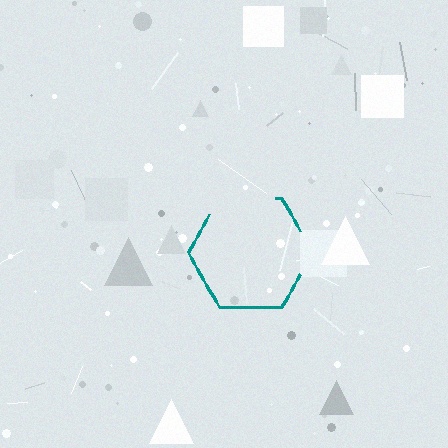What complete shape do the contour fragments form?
The contour fragments form a hexagon.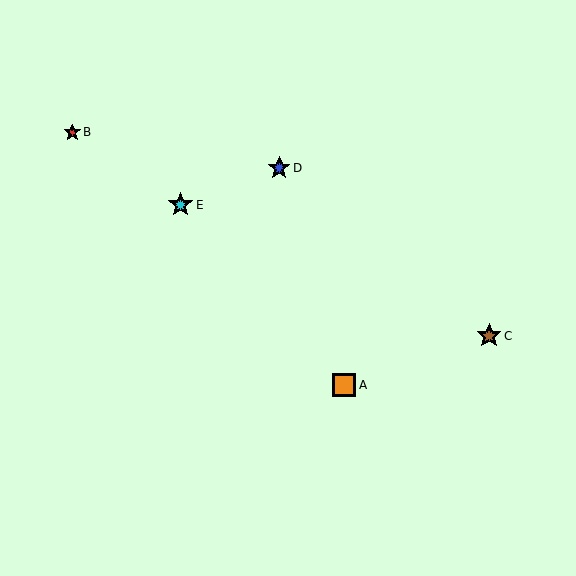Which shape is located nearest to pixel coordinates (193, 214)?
The cyan star (labeled E) at (180, 205) is nearest to that location.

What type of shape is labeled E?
Shape E is a cyan star.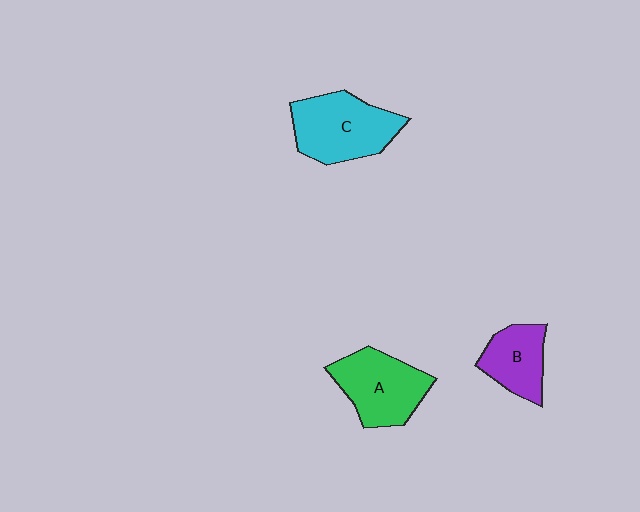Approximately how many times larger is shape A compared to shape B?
Approximately 1.4 times.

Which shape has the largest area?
Shape C (cyan).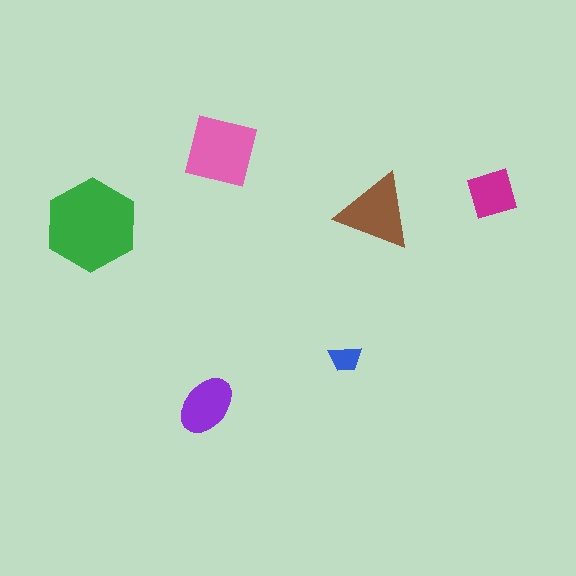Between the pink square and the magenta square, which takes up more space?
The pink square.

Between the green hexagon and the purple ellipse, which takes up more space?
The green hexagon.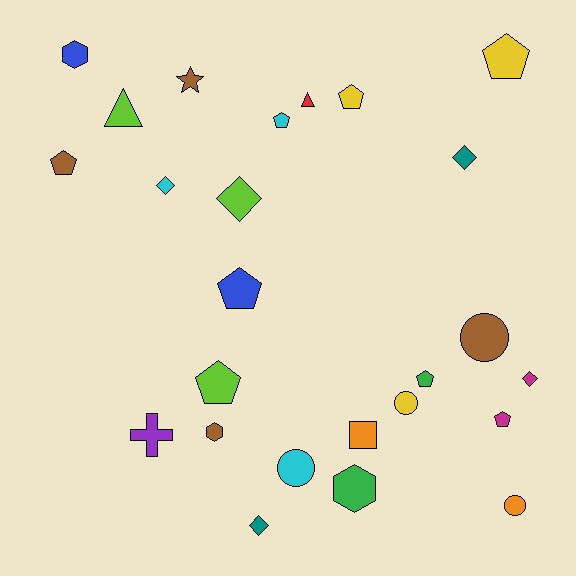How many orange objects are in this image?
There are 2 orange objects.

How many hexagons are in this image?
There are 3 hexagons.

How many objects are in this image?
There are 25 objects.